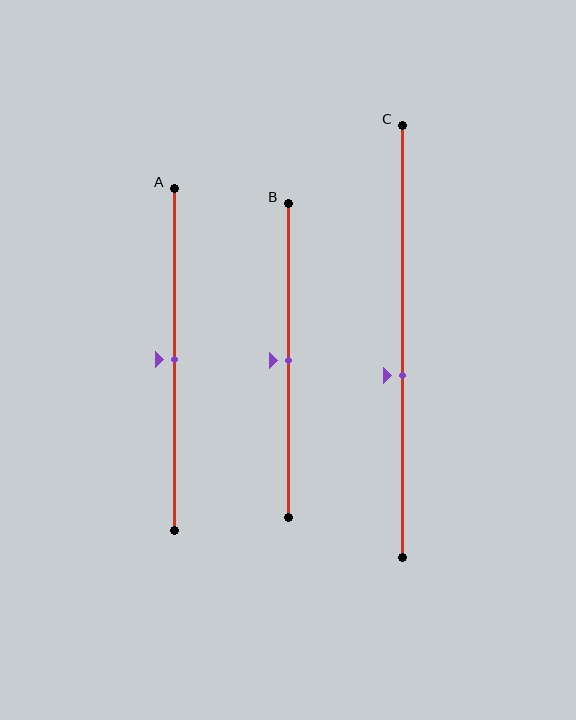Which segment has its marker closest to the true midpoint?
Segment A has its marker closest to the true midpoint.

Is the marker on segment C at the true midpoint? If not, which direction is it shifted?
No, the marker on segment C is shifted downward by about 8% of the segment length.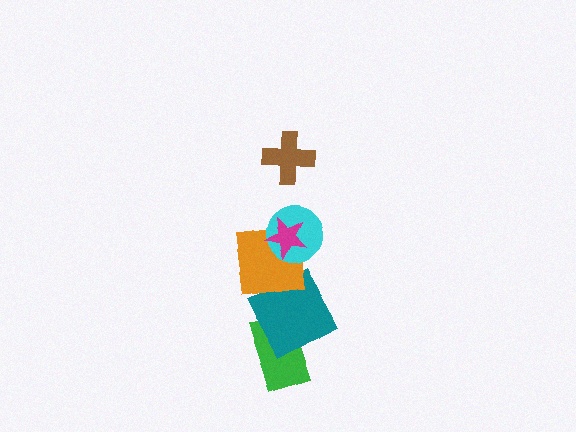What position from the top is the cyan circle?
The cyan circle is 3rd from the top.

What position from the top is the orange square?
The orange square is 4th from the top.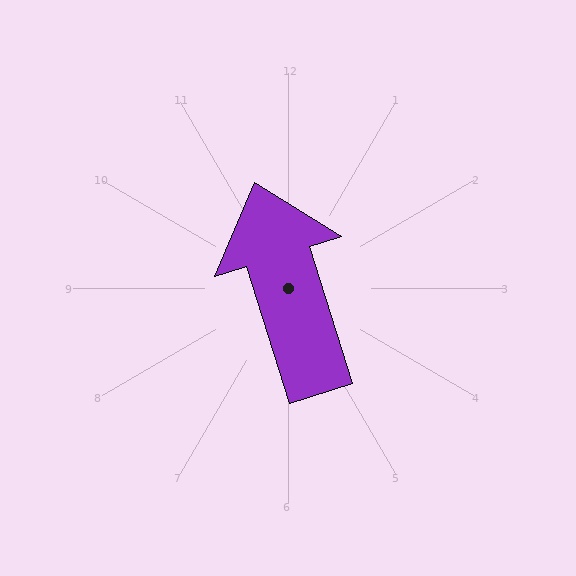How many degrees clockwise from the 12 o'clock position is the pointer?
Approximately 342 degrees.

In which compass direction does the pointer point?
North.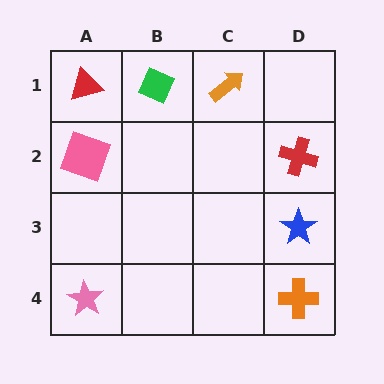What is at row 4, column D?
An orange cross.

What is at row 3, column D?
A blue star.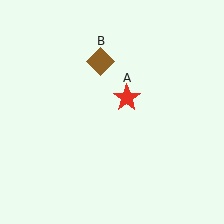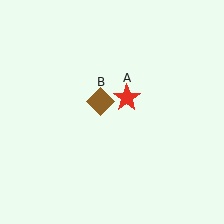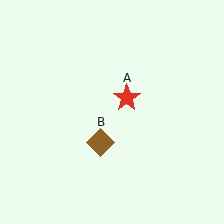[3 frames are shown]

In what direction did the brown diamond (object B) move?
The brown diamond (object B) moved down.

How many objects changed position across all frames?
1 object changed position: brown diamond (object B).